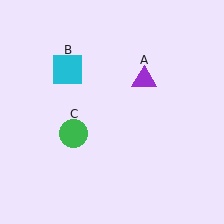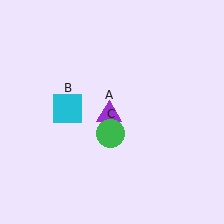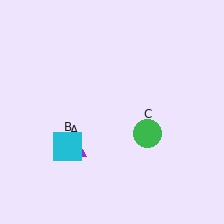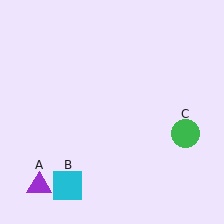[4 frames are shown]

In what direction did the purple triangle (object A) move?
The purple triangle (object A) moved down and to the left.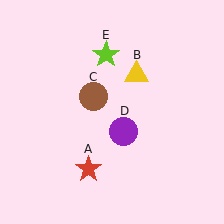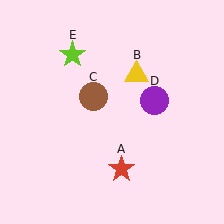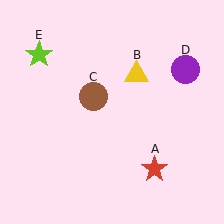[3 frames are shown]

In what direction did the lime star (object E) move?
The lime star (object E) moved left.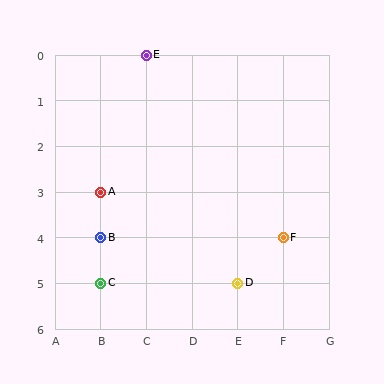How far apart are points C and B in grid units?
Points C and B are 1 row apart.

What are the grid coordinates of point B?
Point B is at grid coordinates (B, 4).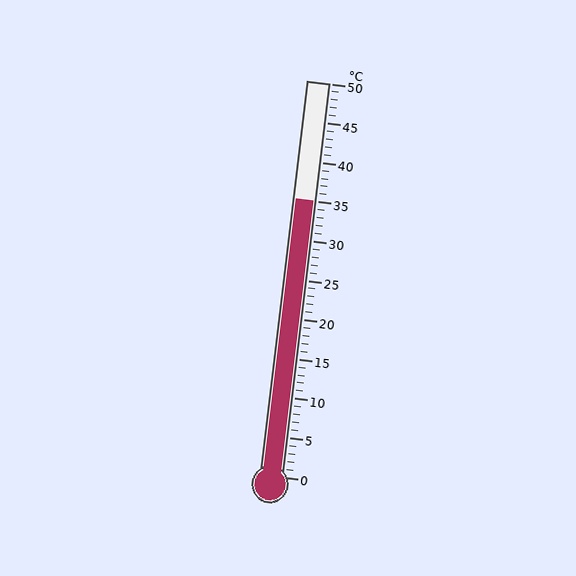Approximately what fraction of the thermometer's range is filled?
The thermometer is filled to approximately 70% of its range.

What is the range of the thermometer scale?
The thermometer scale ranges from 0°C to 50°C.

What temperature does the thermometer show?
The thermometer shows approximately 35°C.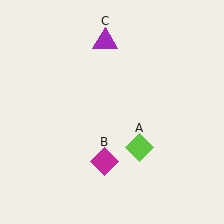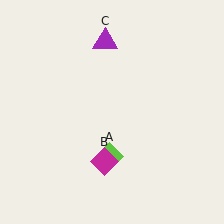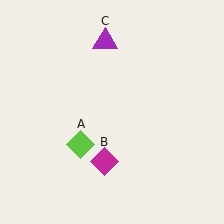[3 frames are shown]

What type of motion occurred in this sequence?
The lime diamond (object A) rotated clockwise around the center of the scene.